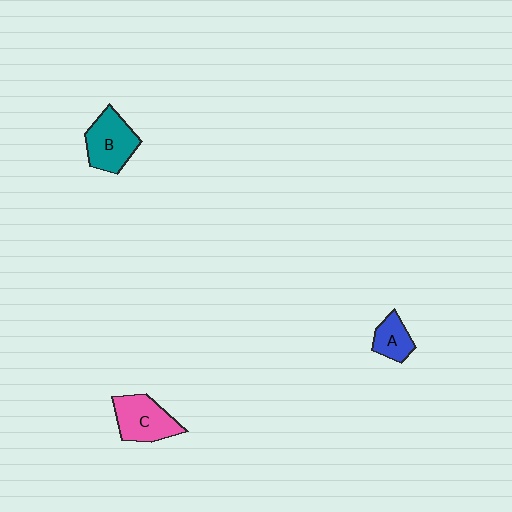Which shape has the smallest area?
Shape A (blue).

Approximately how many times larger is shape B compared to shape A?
Approximately 1.7 times.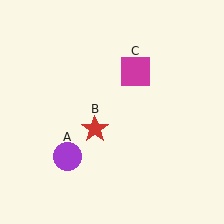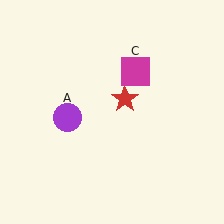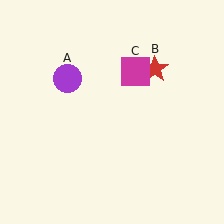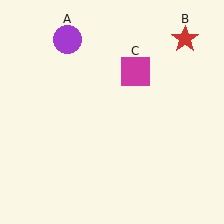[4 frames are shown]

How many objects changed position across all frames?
2 objects changed position: purple circle (object A), red star (object B).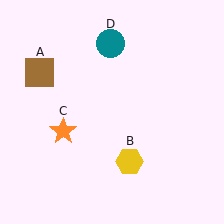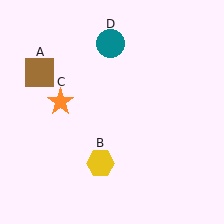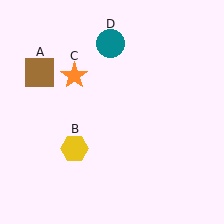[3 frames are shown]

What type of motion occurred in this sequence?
The yellow hexagon (object B), orange star (object C) rotated clockwise around the center of the scene.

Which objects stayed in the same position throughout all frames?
Brown square (object A) and teal circle (object D) remained stationary.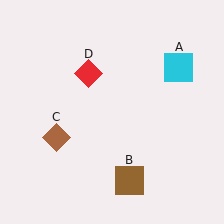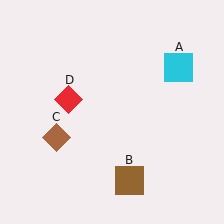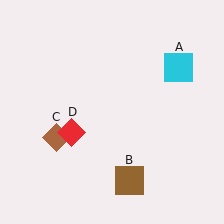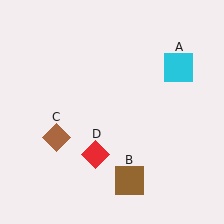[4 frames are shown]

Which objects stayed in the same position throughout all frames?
Cyan square (object A) and brown square (object B) and brown diamond (object C) remained stationary.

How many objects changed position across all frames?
1 object changed position: red diamond (object D).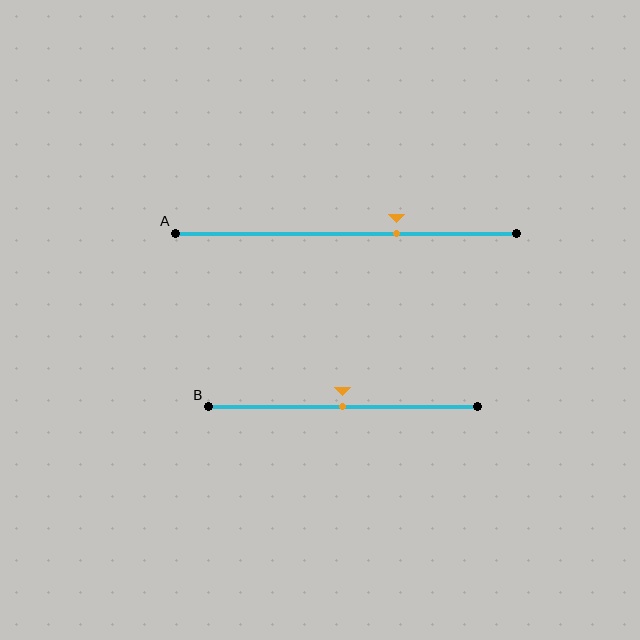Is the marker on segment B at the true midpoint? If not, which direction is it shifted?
Yes, the marker on segment B is at the true midpoint.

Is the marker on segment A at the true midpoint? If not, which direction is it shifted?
No, the marker on segment A is shifted to the right by about 15% of the segment length.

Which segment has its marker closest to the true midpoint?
Segment B has its marker closest to the true midpoint.